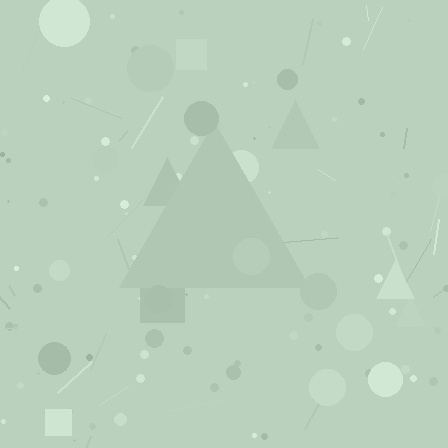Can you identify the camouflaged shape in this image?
The camouflaged shape is a triangle.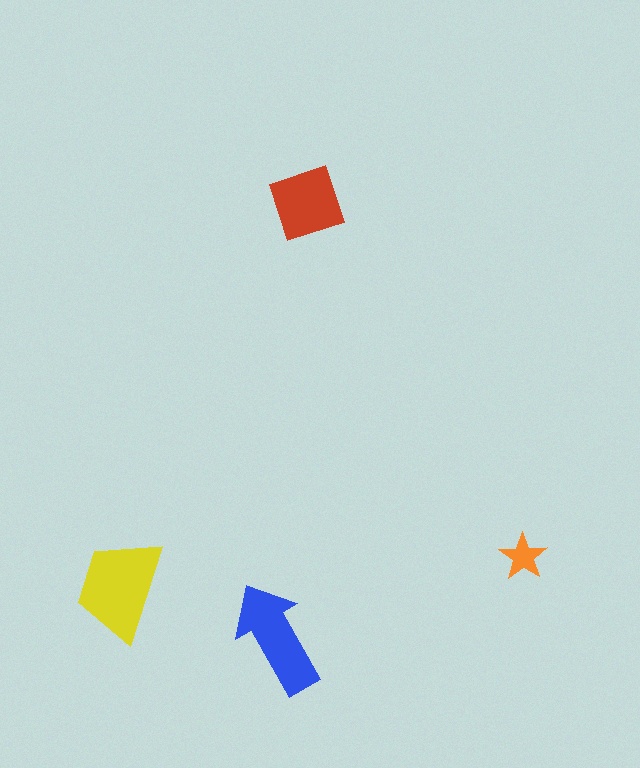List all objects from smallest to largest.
The orange star, the red diamond, the blue arrow, the yellow trapezoid.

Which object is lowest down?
The blue arrow is bottommost.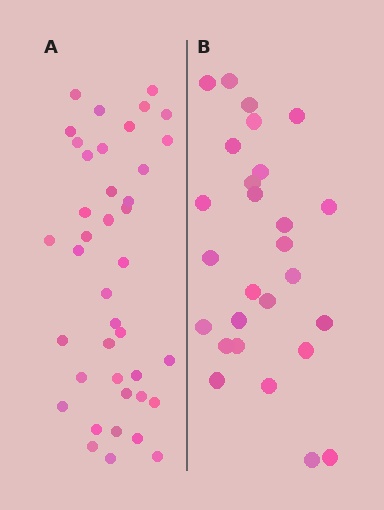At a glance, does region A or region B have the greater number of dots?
Region A (the left region) has more dots.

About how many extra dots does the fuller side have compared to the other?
Region A has approximately 15 more dots than region B.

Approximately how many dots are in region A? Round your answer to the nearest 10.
About 40 dots.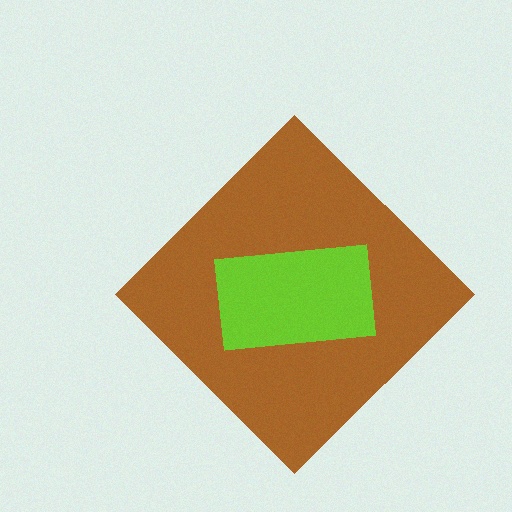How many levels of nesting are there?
2.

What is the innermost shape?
The lime rectangle.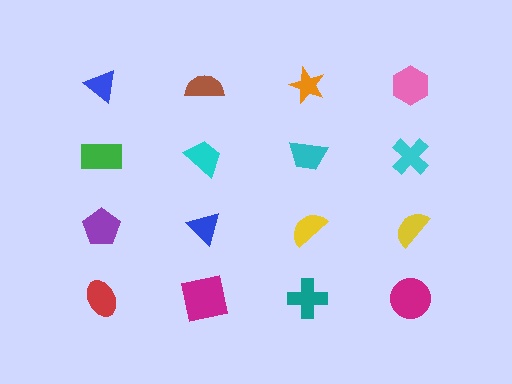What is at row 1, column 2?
A brown semicircle.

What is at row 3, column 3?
A yellow semicircle.